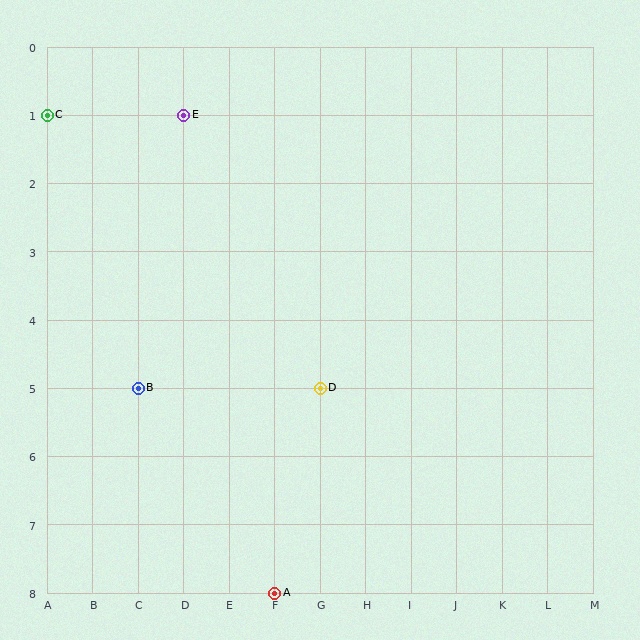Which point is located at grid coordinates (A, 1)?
Point C is at (A, 1).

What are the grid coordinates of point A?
Point A is at grid coordinates (F, 8).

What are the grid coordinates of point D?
Point D is at grid coordinates (G, 5).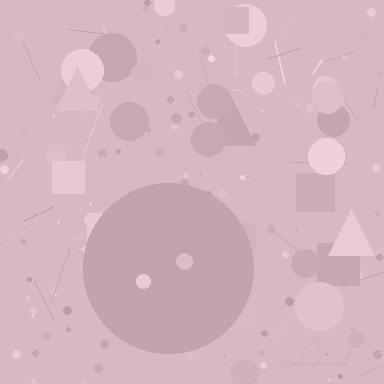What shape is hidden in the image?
A circle is hidden in the image.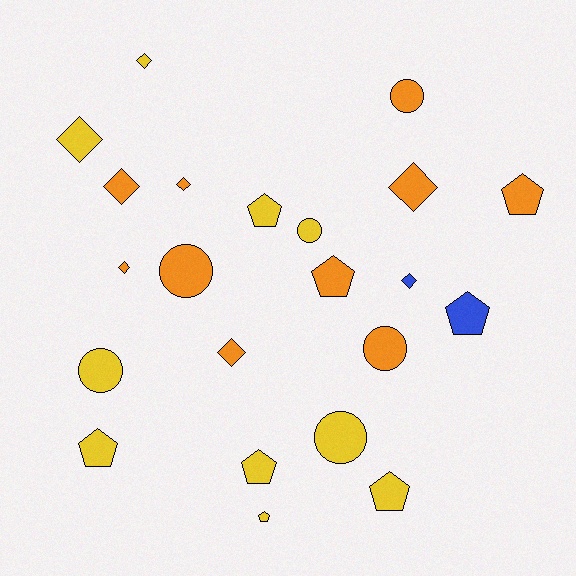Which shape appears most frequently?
Diamond, with 8 objects.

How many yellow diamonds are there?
There are 2 yellow diamonds.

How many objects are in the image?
There are 22 objects.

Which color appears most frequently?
Orange, with 10 objects.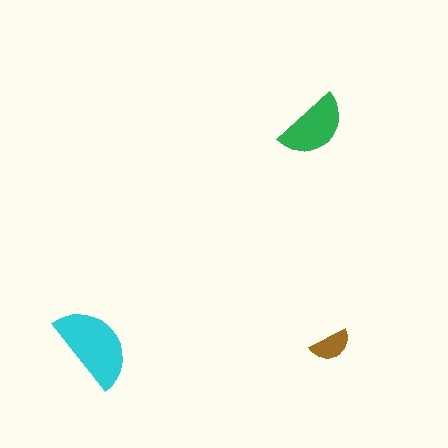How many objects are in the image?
There are 3 objects in the image.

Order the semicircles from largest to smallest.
the cyan one, the green one, the brown one.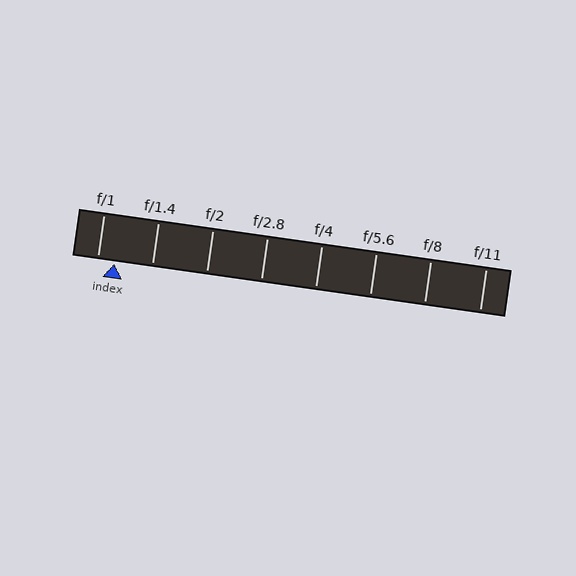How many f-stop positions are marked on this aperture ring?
There are 8 f-stop positions marked.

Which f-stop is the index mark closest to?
The index mark is closest to f/1.